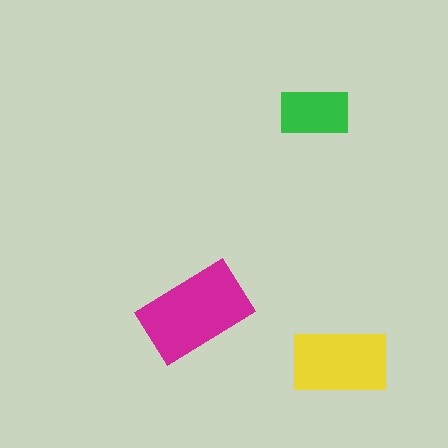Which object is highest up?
The green rectangle is topmost.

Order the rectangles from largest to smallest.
the magenta one, the yellow one, the green one.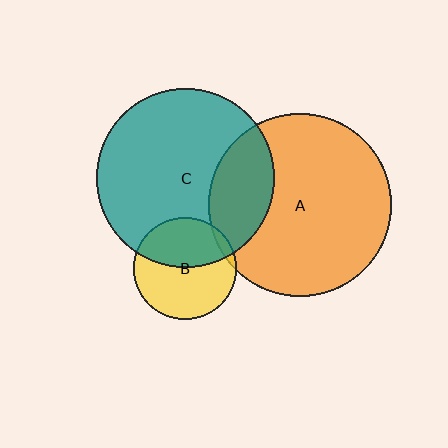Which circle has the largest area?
Circle A (orange).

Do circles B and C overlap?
Yes.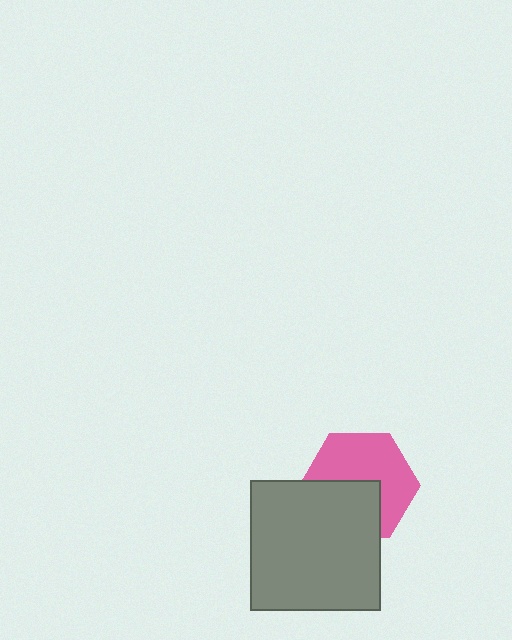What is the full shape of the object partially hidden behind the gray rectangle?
The partially hidden object is a pink hexagon.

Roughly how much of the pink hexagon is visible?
About half of it is visible (roughly 58%).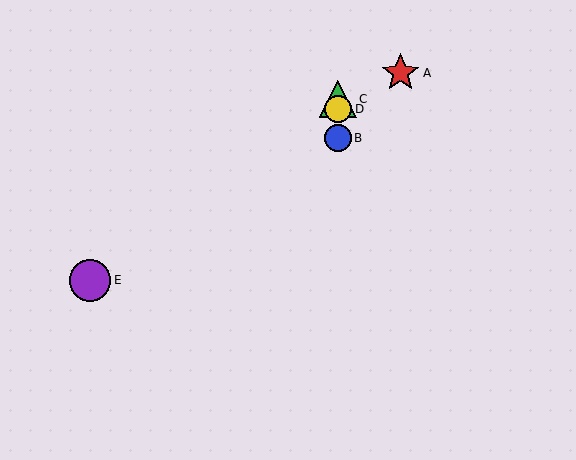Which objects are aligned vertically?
Objects B, C, D are aligned vertically.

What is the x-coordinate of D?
Object D is at x≈338.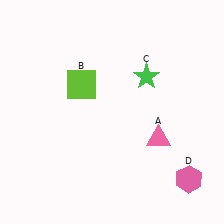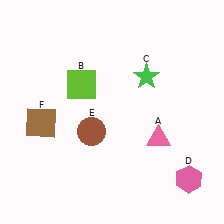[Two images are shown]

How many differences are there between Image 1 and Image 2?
There are 2 differences between the two images.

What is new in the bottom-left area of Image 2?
A brown square (F) was added in the bottom-left area of Image 2.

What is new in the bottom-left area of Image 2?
A brown circle (E) was added in the bottom-left area of Image 2.